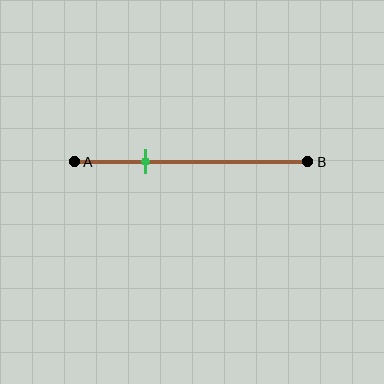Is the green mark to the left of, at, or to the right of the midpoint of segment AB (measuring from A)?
The green mark is to the left of the midpoint of segment AB.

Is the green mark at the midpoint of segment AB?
No, the mark is at about 30% from A, not at the 50% midpoint.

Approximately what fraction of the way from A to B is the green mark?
The green mark is approximately 30% of the way from A to B.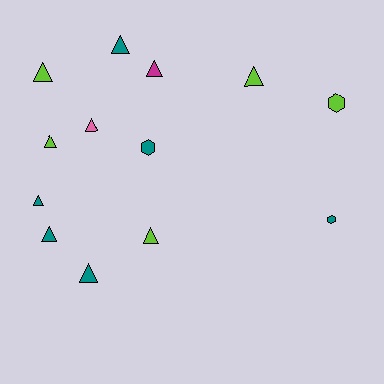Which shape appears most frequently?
Triangle, with 10 objects.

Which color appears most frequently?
Teal, with 6 objects.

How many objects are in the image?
There are 13 objects.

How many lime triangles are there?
There are 4 lime triangles.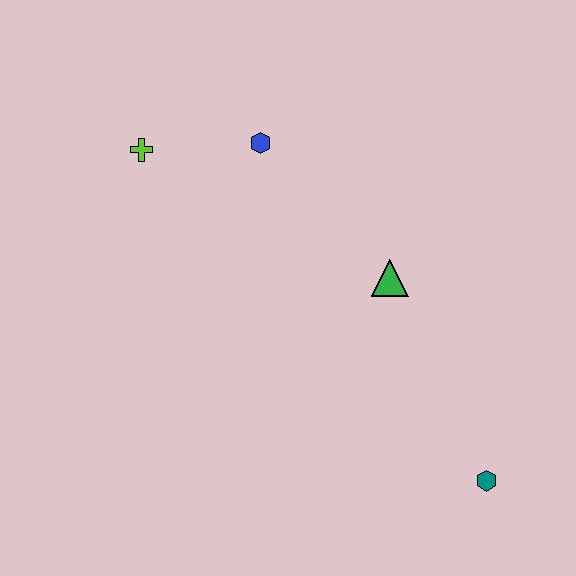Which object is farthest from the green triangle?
The lime cross is farthest from the green triangle.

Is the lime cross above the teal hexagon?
Yes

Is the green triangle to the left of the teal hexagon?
Yes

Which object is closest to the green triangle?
The blue hexagon is closest to the green triangle.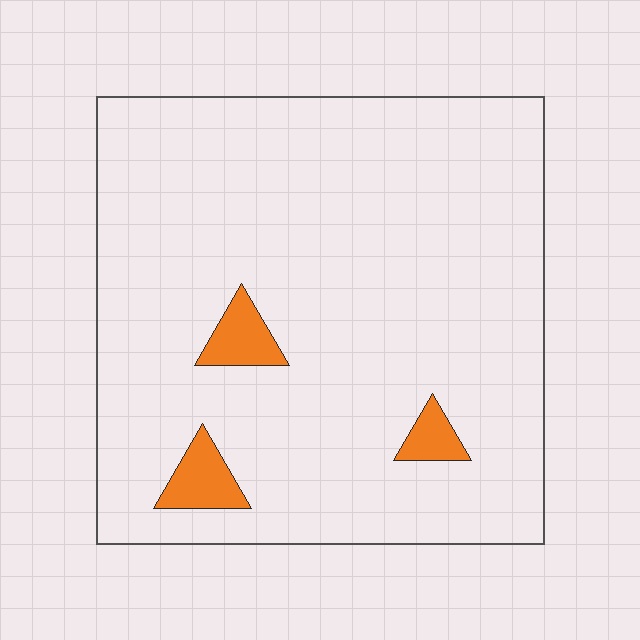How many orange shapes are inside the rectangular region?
3.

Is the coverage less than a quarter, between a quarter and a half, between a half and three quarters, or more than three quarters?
Less than a quarter.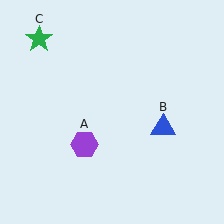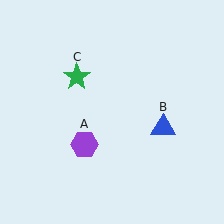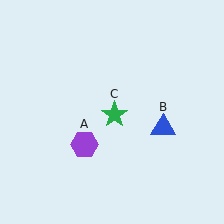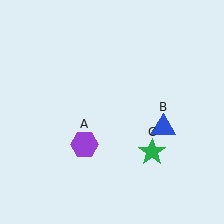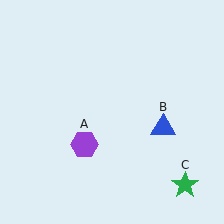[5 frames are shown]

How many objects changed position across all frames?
1 object changed position: green star (object C).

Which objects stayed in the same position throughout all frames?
Purple hexagon (object A) and blue triangle (object B) remained stationary.